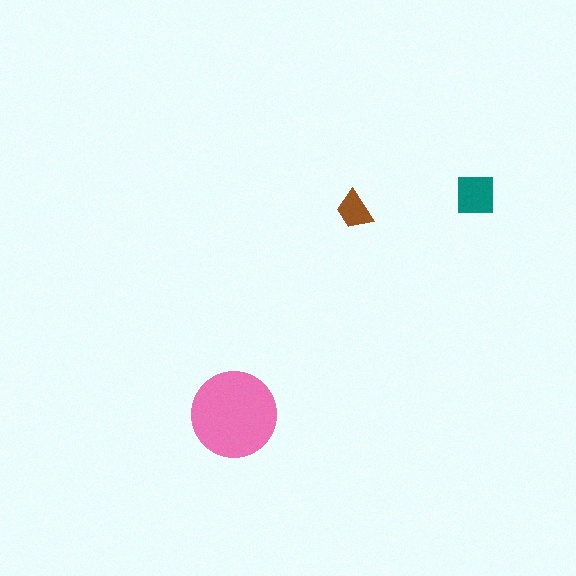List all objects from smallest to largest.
The brown trapezoid, the teal square, the pink circle.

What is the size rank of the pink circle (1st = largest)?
1st.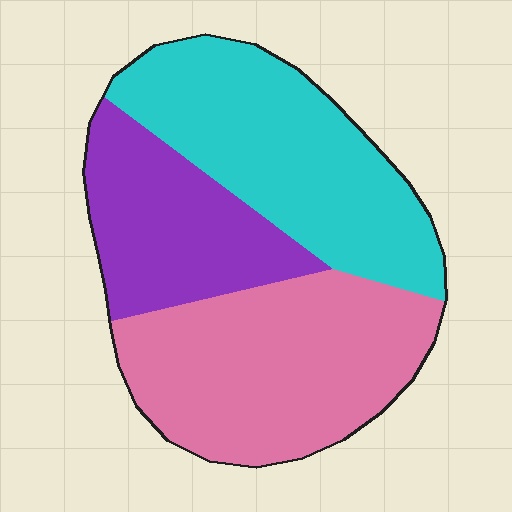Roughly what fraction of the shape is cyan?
Cyan covers roughly 35% of the shape.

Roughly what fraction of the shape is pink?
Pink covers around 40% of the shape.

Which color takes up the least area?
Purple, at roughly 25%.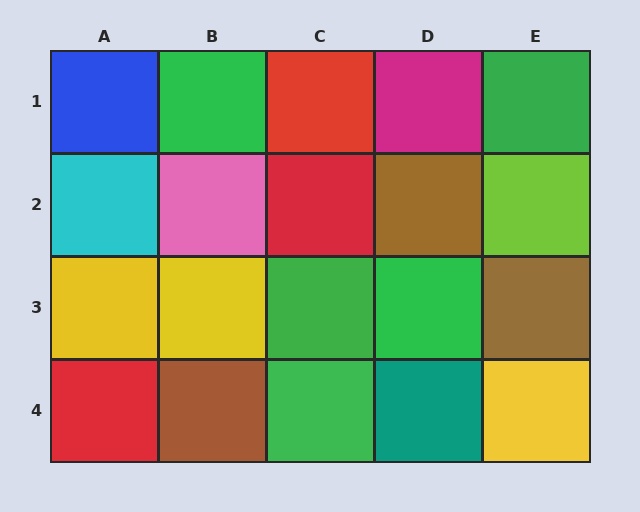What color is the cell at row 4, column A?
Red.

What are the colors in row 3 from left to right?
Yellow, yellow, green, green, brown.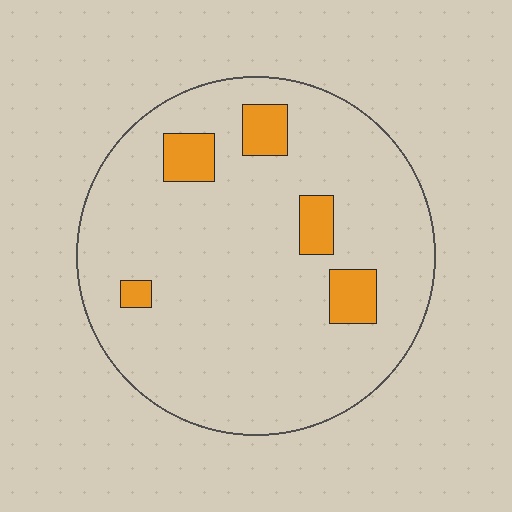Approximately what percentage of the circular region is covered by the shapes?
Approximately 10%.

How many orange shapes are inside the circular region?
5.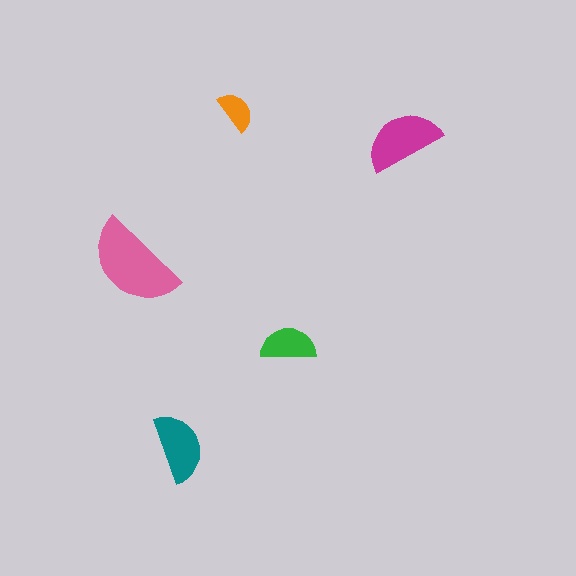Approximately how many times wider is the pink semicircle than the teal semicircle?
About 1.5 times wider.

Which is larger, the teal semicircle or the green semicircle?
The teal one.